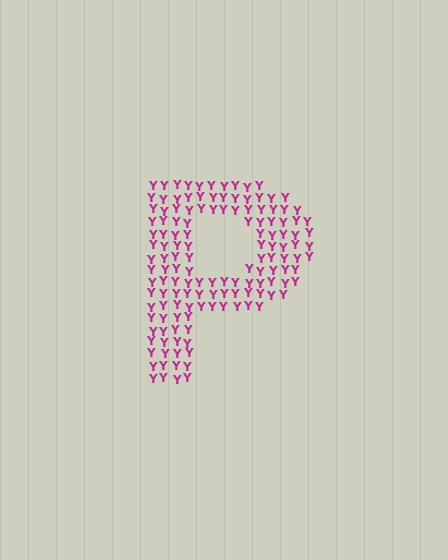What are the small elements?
The small elements are letter Y's.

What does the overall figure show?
The overall figure shows the letter P.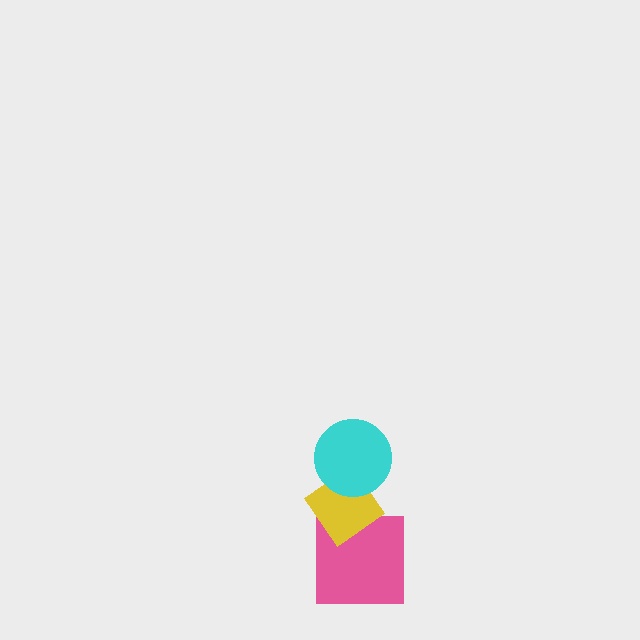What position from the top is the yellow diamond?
The yellow diamond is 2nd from the top.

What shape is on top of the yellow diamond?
The cyan circle is on top of the yellow diamond.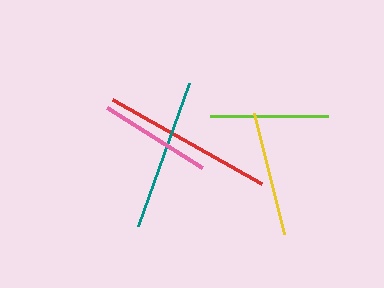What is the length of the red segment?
The red segment is approximately 171 pixels long.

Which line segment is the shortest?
The pink line is the shortest at approximately 112 pixels.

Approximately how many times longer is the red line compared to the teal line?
The red line is approximately 1.1 times the length of the teal line.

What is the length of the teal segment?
The teal segment is approximately 151 pixels long.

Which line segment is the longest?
The red line is the longest at approximately 171 pixels.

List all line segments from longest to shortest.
From longest to shortest: red, teal, yellow, lime, pink.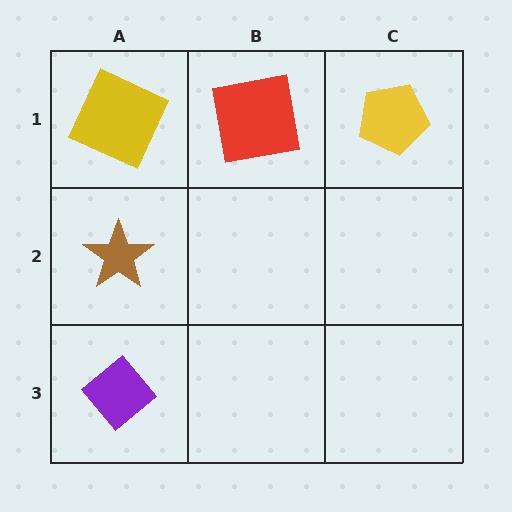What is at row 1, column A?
A yellow square.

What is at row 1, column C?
A yellow pentagon.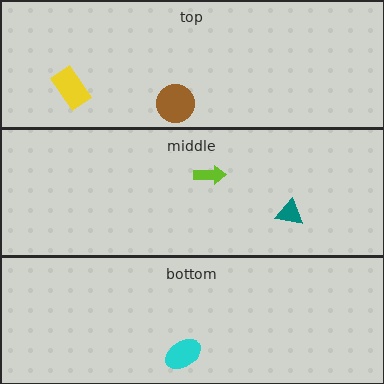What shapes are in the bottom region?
The cyan ellipse.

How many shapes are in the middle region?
2.